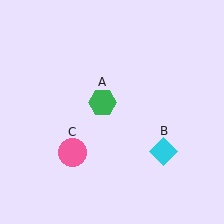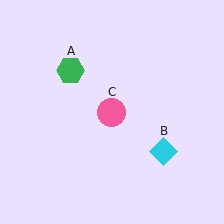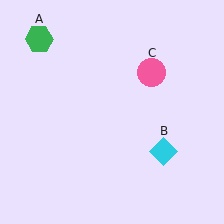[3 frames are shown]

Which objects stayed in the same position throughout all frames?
Cyan diamond (object B) remained stationary.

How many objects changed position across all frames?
2 objects changed position: green hexagon (object A), pink circle (object C).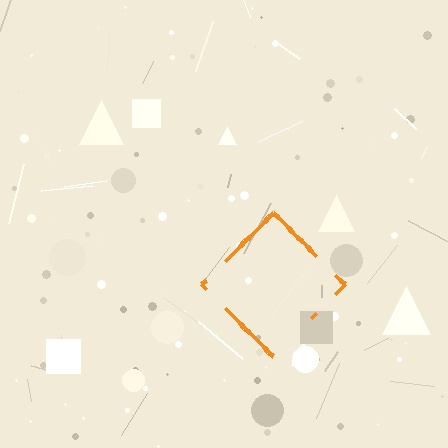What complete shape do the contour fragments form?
The contour fragments form a diamond.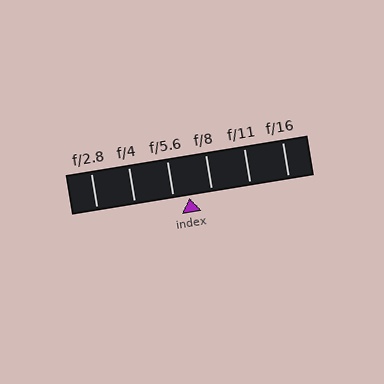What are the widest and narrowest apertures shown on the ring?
The widest aperture shown is f/2.8 and the narrowest is f/16.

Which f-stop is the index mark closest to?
The index mark is closest to f/5.6.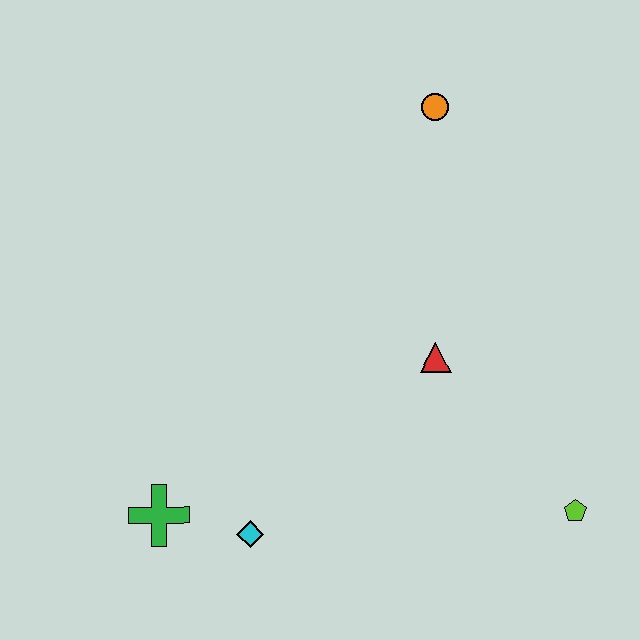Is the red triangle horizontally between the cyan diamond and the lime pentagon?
Yes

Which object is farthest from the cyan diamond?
The orange circle is farthest from the cyan diamond.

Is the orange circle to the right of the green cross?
Yes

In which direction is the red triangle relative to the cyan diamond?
The red triangle is to the right of the cyan diamond.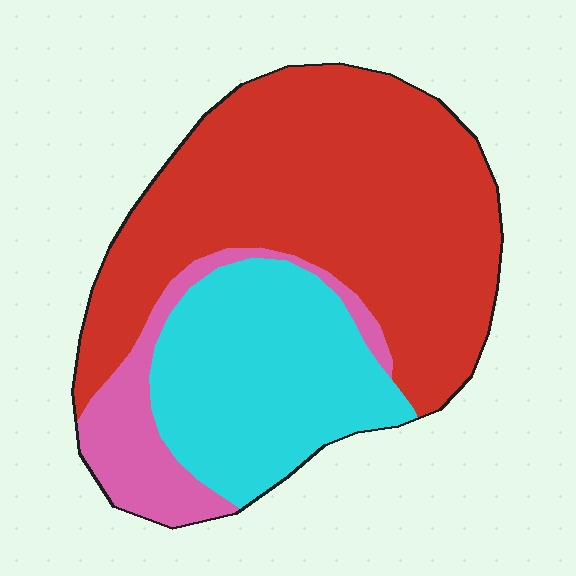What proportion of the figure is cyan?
Cyan takes up about one third (1/3) of the figure.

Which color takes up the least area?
Pink, at roughly 15%.